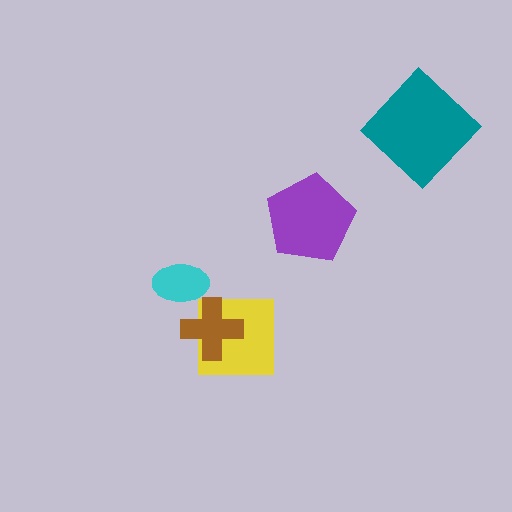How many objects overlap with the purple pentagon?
0 objects overlap with the purple pentagon.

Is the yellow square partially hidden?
Yes, it is partially covered by another shape.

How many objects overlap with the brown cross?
1 object overlaps with the brown cross.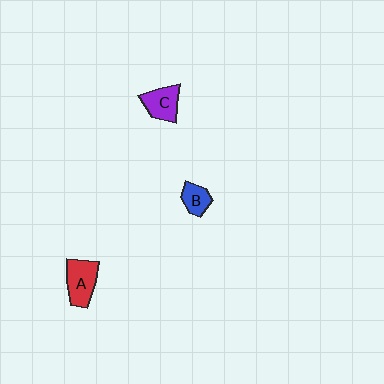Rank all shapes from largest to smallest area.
From largest to smallest: A (red), C (purple), B (blue).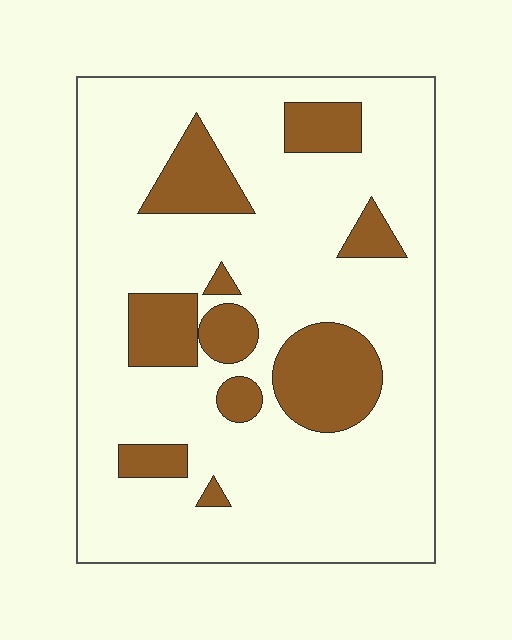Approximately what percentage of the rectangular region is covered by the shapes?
Approximately 20%.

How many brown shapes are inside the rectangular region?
10.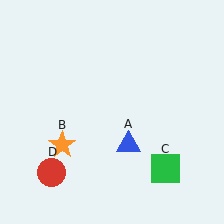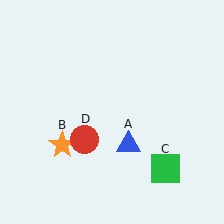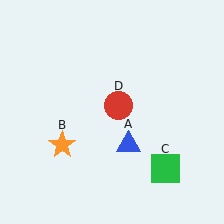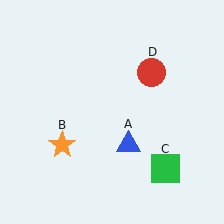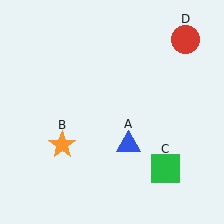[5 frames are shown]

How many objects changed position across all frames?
1 object changed position: red circle (object D).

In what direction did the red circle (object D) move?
The red circle (object D) moved up and to the right.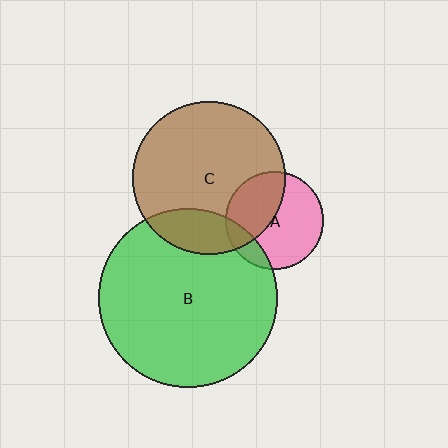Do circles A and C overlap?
Yes.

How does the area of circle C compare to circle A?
Approximately 2.4 times.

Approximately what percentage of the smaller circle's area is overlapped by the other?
Approximately 40%.